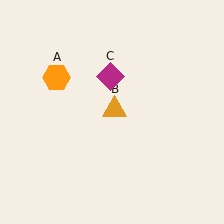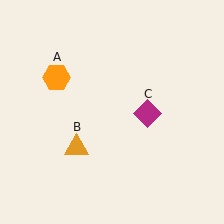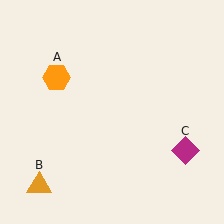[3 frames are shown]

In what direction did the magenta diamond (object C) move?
The magenta diamond (object C) moved down and to the right.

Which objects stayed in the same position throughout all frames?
Orange hexagon (object A) remained stationary.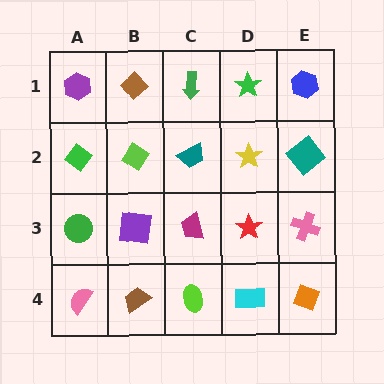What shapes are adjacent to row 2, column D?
A green star (row 1, column D), a red star (row 3, column D), a teal trapezoid (row 2, column C), a teal diamond (row 2, column E).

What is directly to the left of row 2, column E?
A yellow star.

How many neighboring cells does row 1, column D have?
3.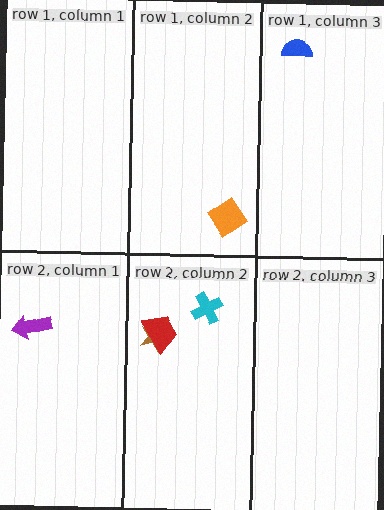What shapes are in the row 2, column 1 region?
The purple arrow.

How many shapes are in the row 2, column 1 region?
1.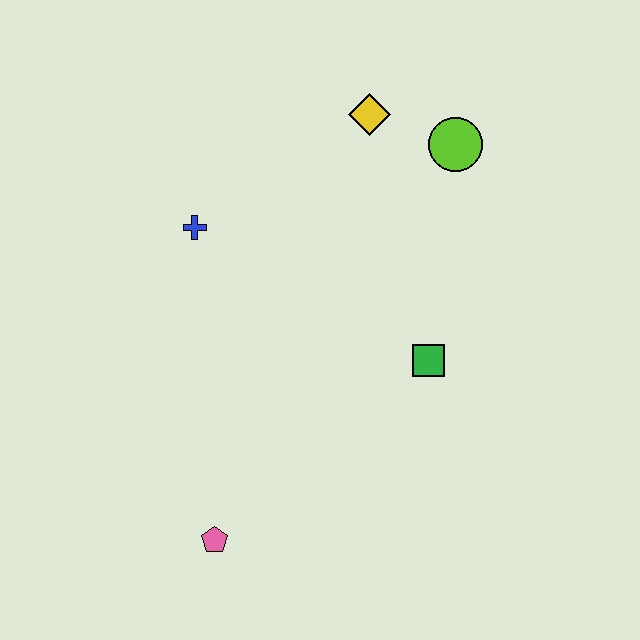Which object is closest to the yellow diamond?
The lime circle is closest to the yellow diamond.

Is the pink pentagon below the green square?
Yes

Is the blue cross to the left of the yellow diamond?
Yes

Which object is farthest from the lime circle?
The pink pentagon is farthest from the lime circle.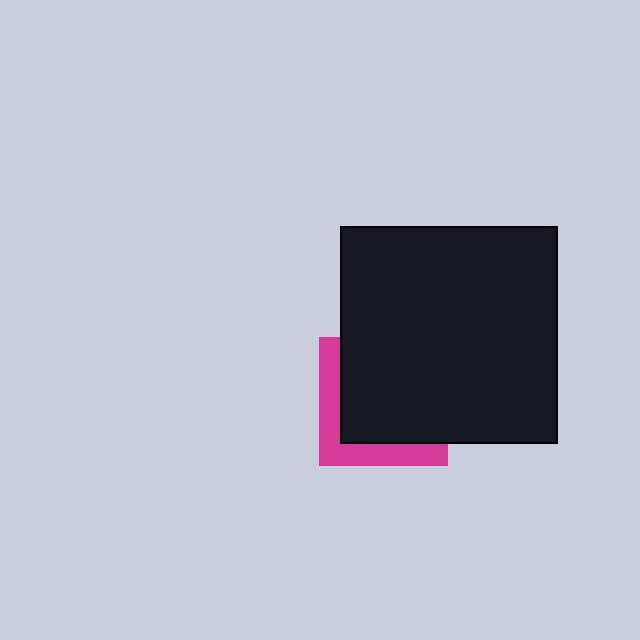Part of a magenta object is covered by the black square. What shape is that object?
It is a square.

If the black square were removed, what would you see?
You would see the complete magenta square.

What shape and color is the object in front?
The object in front is a black square.